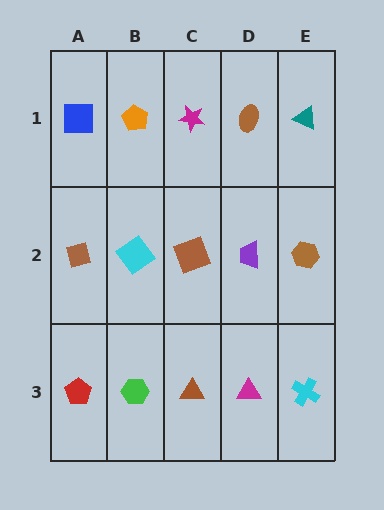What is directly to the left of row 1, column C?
An orange pentagon.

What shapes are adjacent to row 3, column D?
A purple trapezoid (row 2, column D), a brown triangle (row 3, column C), a cyan cross (row 3, column E).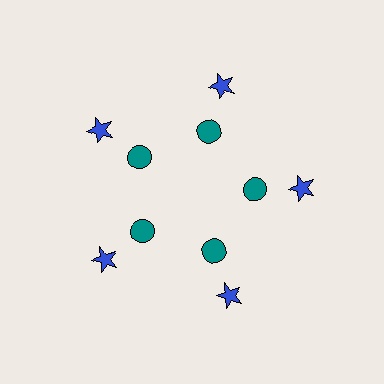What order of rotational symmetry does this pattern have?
This pattern has 5-fold rotational symmetry.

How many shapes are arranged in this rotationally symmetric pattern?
There are 10 shapes, arranged in 5 groups of 2.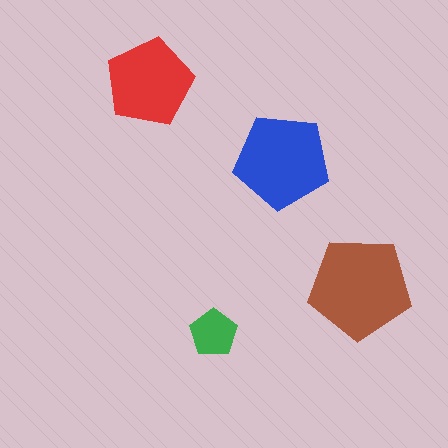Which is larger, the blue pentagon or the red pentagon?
The blue one.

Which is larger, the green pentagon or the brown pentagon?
The brown one.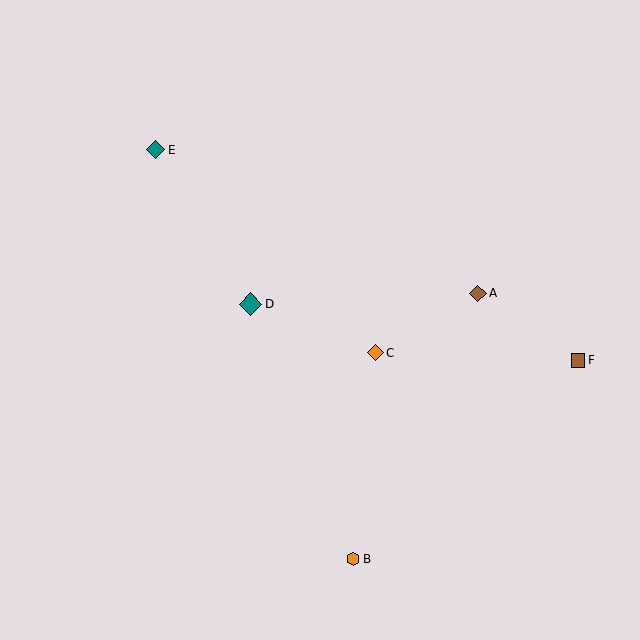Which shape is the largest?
The teal diamond (labeled D) is the largest.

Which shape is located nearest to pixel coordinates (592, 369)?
The brown square (labeled F) at (578, 360) is nearest to that location.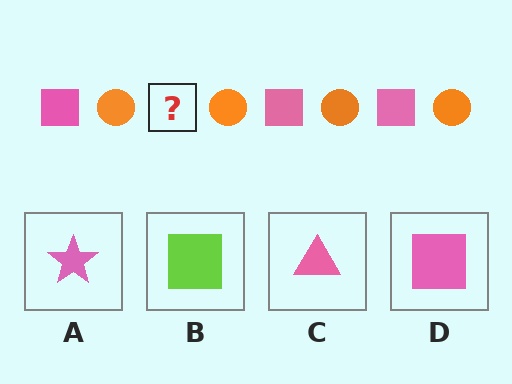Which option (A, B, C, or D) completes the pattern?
D.